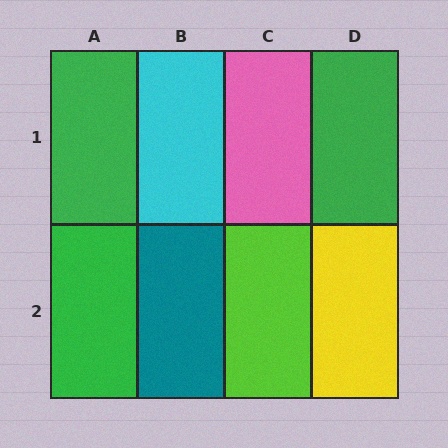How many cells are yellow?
1 cell is yellow.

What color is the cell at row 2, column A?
Green.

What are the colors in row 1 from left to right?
Green, cyan, pink, green.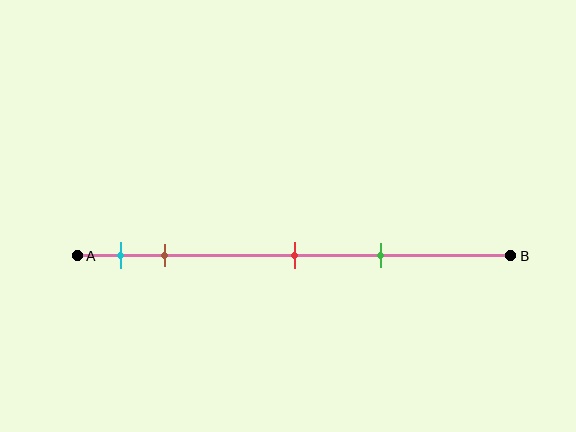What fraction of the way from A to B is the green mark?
The green mark is approximately 70% (0.7) of the way from A to B.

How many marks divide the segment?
There are 4 marks dividing the segment.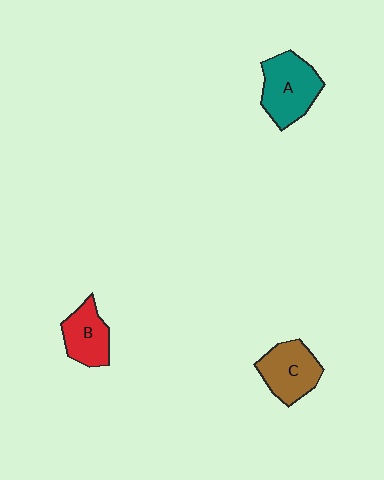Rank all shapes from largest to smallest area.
From largest to smallest: A (teal), C (brown), B (red).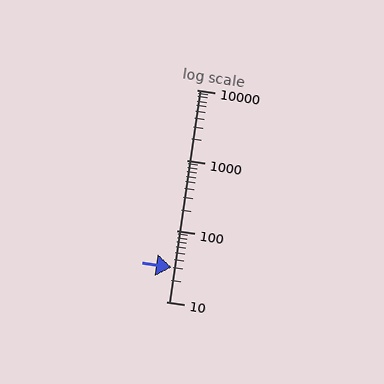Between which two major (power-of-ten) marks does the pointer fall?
The pointer is between 10 and 100.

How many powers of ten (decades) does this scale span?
The scale spans 3 decades, from 10 to 10000.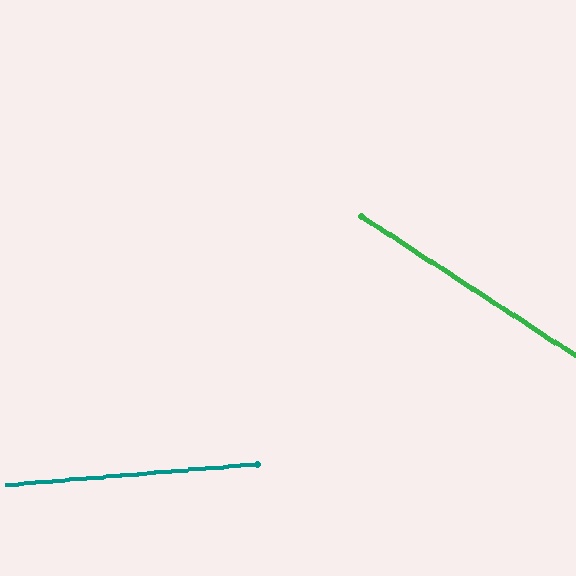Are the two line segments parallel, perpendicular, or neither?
Neither parallel nor perpendicular — they differ by about 38°.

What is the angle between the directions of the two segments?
Approximately 38 degrees.